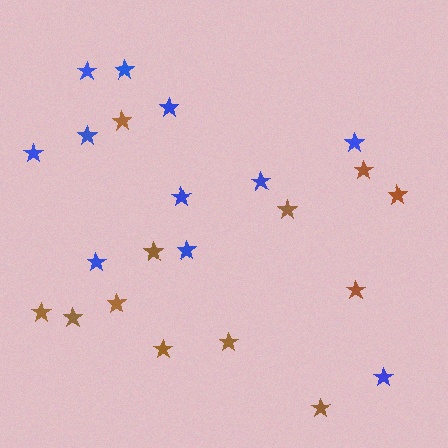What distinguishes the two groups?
There are 2 groups: one group of blue stars (11) and one group of brown stars (12).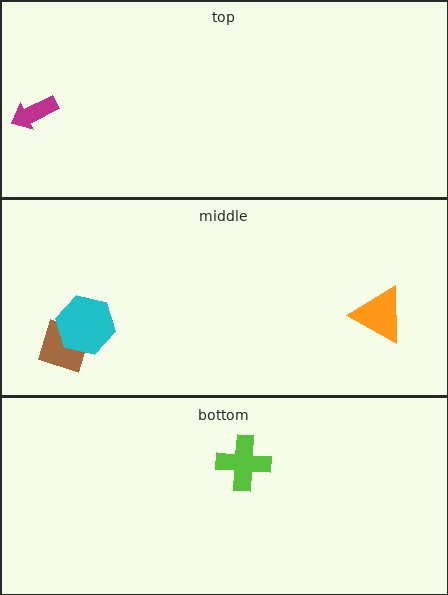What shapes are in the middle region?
The brown square, the orange triangle, the cyan hexagon.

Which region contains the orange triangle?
The middle region.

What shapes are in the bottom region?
The lime cross.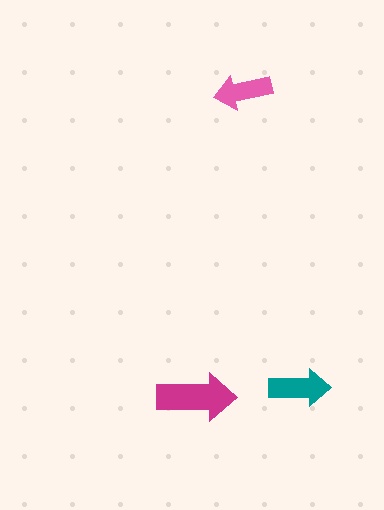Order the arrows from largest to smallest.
the magenta one, the teal one, the pink one.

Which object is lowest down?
The magenta arrow is bottommost.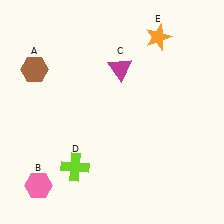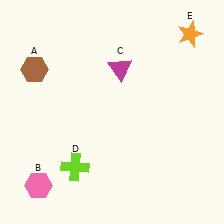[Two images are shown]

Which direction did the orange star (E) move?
The orange star (E) moved right.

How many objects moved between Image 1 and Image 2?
1 object moved between the two images.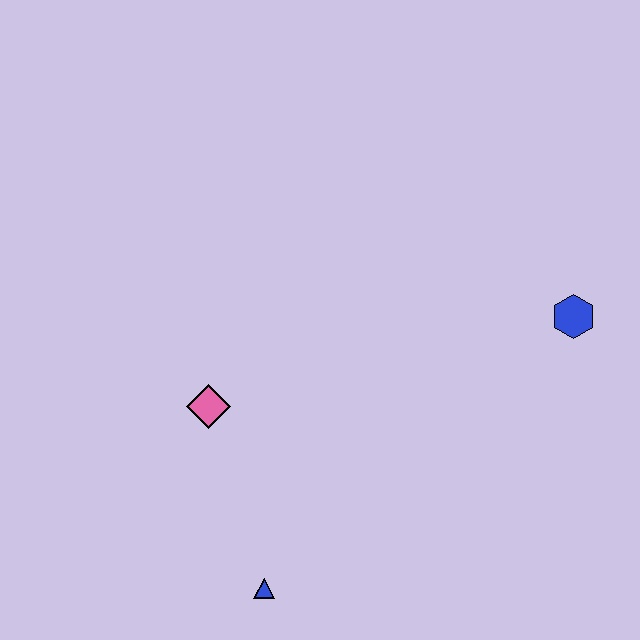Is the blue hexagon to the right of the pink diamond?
Yes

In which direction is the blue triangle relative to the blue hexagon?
The blue triangle is to the left of the blue hexagon.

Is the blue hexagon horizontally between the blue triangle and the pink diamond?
No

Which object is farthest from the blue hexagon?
The blue triangle is farthest from the blue hexagon.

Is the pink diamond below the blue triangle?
No